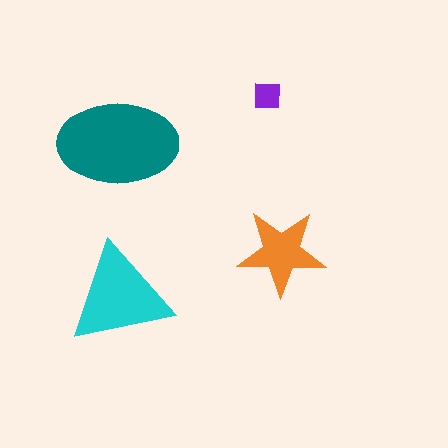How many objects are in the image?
There are 4 objects in the image.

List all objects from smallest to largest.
The purple square, the orange star, the cyan triangle, the teal ellipse.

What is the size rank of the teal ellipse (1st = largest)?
1st.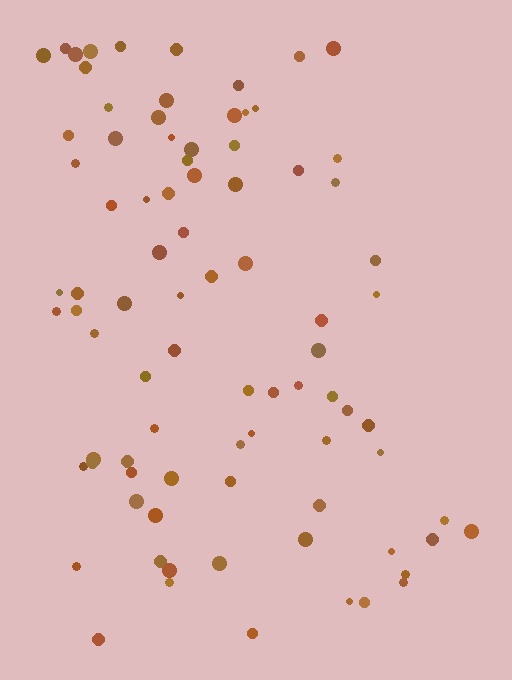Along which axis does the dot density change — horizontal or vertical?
Horizontal.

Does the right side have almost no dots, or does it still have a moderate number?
Still a moderate number, just noticeably fewer than the left.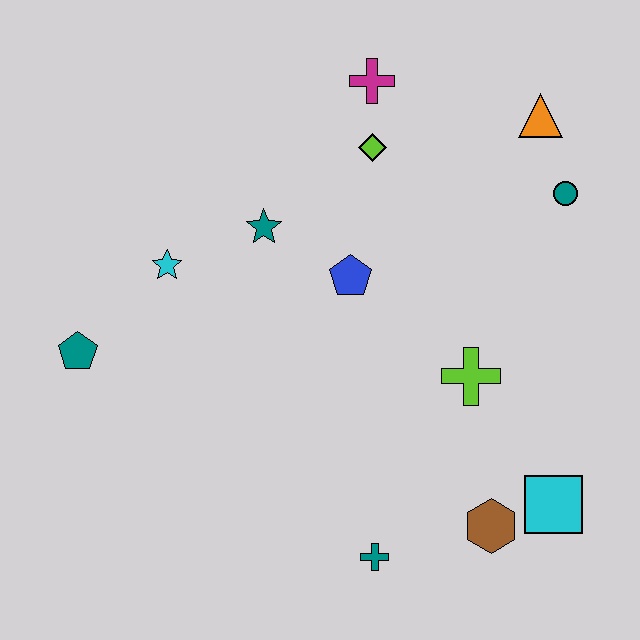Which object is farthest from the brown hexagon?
The magenta cross is farthest from the brown hexagon.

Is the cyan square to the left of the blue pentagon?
No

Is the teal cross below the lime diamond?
Yes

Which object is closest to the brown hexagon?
The cyan square is closest to the brown hexagon.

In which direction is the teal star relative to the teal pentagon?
The teal star is to the right of the teal pentagon.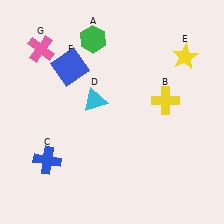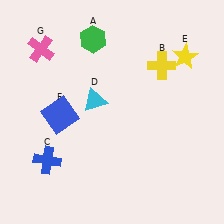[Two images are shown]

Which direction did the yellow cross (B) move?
The yellow cross (B) moved up.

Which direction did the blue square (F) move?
The blue square (F) moved down.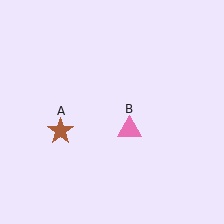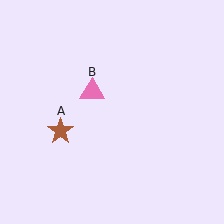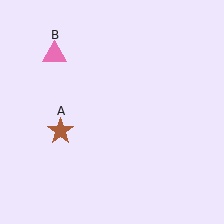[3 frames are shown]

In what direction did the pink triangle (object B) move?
The pink triangle (object B) moved up and to the left.